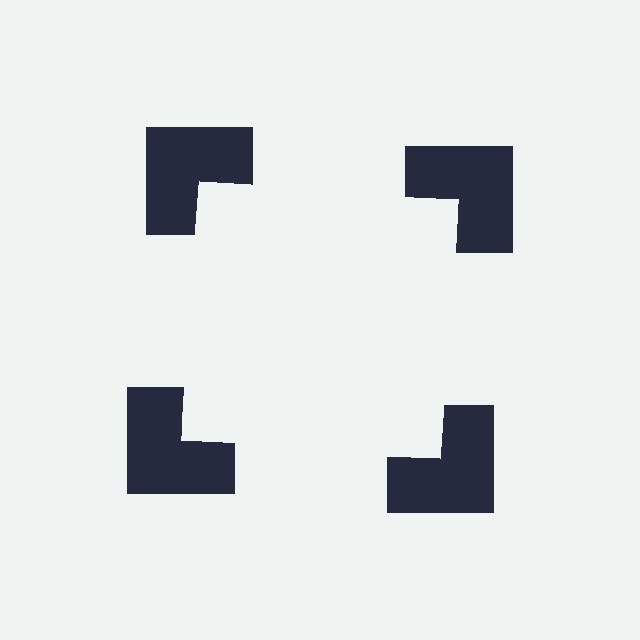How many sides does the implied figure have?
4 sides.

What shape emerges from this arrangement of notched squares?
An illusory square — its edges are inferred from the aligned wedge cuts in the notched squares, not physically drawn.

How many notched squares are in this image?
There are 4 — one at each vertex of the illusory square.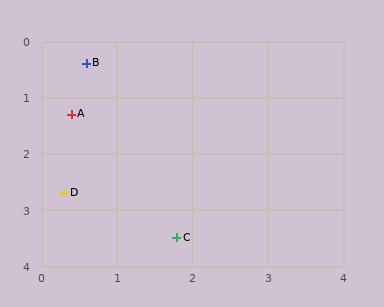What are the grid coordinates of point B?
Point B is at approximately (0.6, 0.4).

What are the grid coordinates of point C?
Point C is at approximately (1.8, 3.5).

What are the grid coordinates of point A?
Point A is at approximately (0.4, 1.3).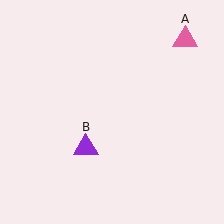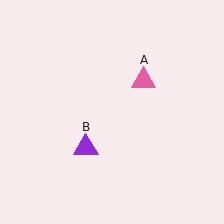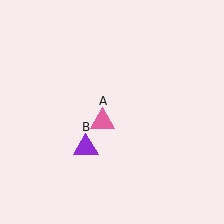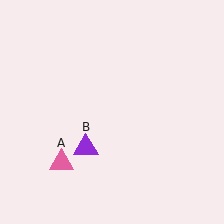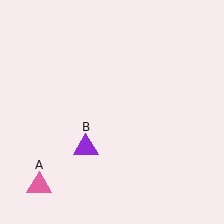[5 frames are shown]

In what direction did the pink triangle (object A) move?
The pink triangle (object A) moved down and to the left.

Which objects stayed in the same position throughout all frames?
Purple triangle (object B) remained stationary.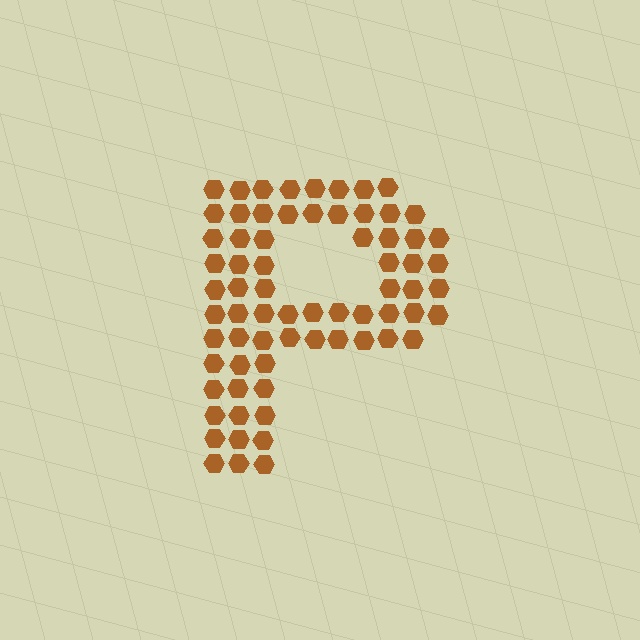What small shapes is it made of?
It is made of small hexagons.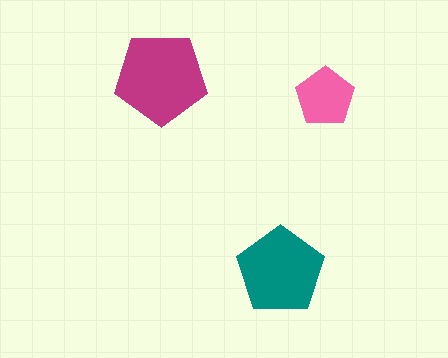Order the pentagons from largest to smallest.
the magenta one, the teal one, the pink one.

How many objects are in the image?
There are 3 objects in the image.